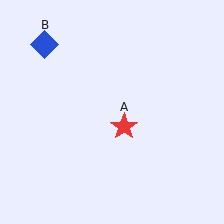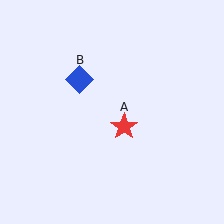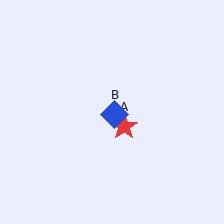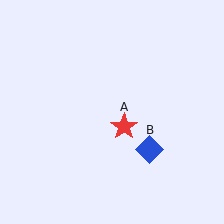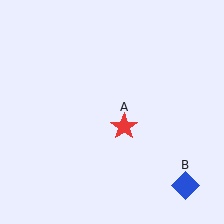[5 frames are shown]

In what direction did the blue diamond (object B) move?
The blue diamond (object B) moved down and to the right.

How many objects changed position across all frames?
1 object changed position: blue diamond (object B).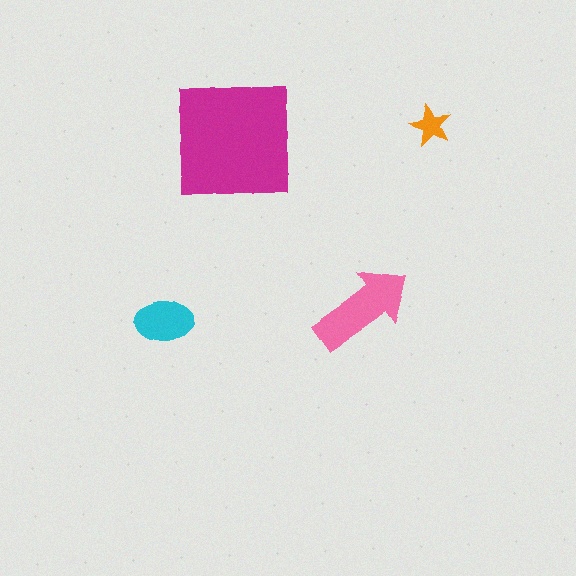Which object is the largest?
The magenta square.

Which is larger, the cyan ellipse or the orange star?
The cyan ellipse.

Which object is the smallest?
The orange star.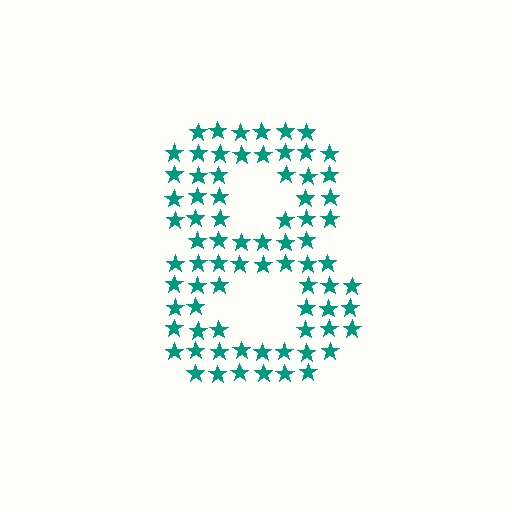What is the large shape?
The large shape is the digit 8.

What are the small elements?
The small elements are stars.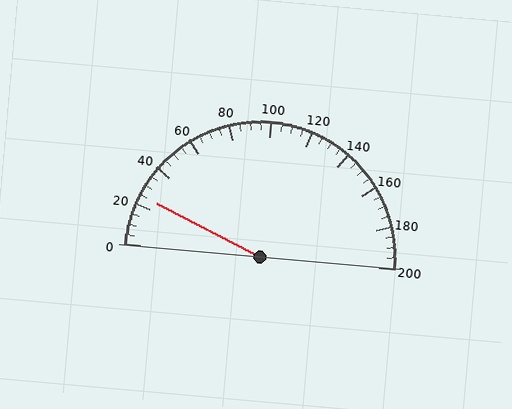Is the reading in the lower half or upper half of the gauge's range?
The reading is in the lower half of the range (0 to 200).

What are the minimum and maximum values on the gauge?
The gauge ranges from 0 to 200.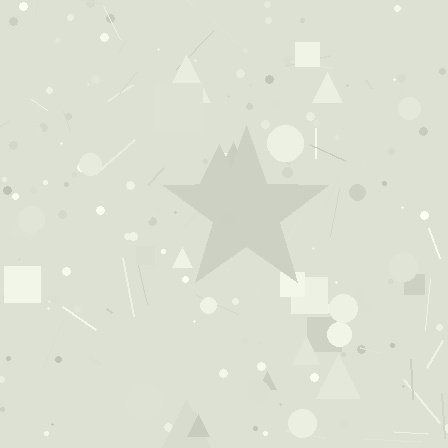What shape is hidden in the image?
A star is hidden in the image.